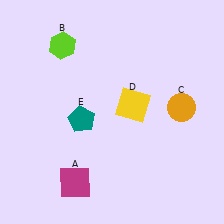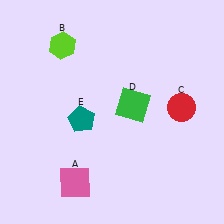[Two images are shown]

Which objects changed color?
A changed from magenta to pink. C changed from orange to red. D changed from yellow to green.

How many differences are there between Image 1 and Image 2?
There are 3 differences between the two images.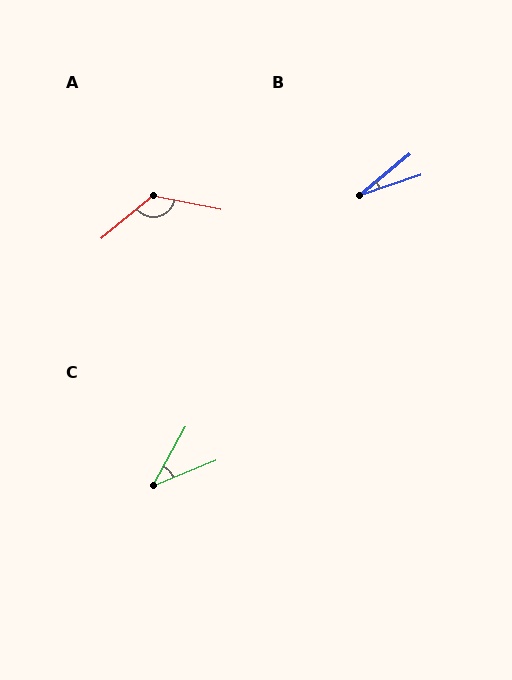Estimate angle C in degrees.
Approximately 39 degrees.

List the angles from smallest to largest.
B (21°), C (39°), A (129°).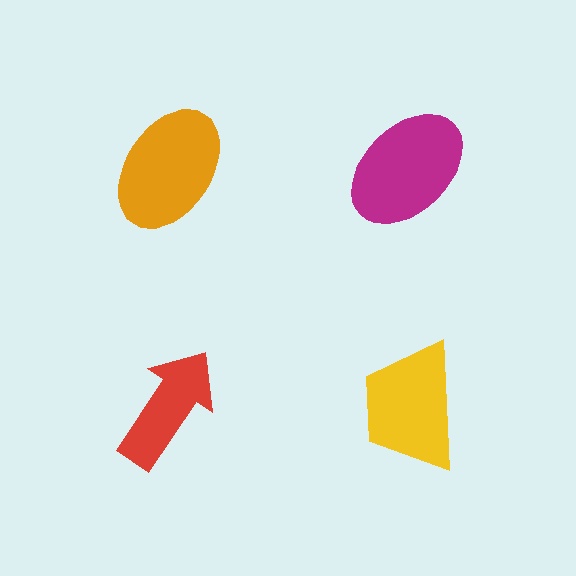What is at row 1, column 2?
A magenta ellipse.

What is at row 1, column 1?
An orange ellipse.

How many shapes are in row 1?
2 shapes.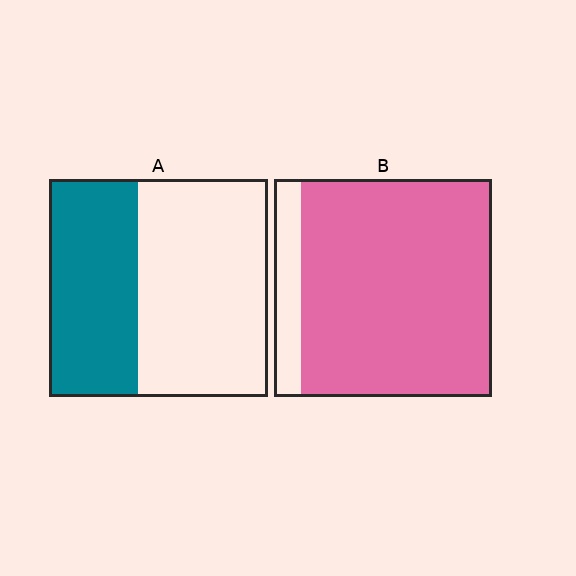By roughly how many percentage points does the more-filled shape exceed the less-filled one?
By roughly 45 percentage points (B over A).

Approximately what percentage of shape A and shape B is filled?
A is approximately 40% and B is approximately 90%.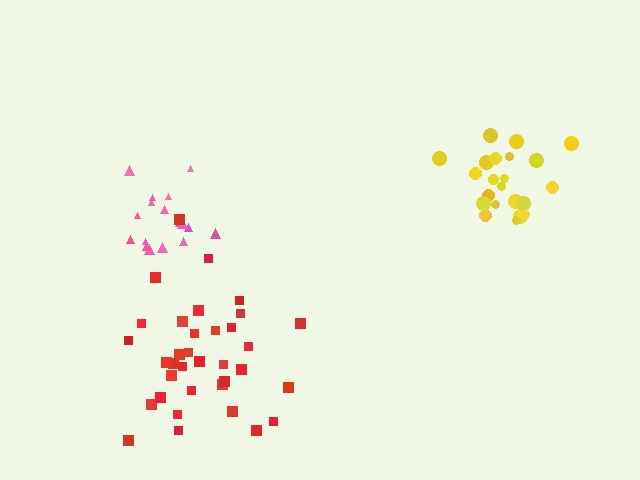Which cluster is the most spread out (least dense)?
Red.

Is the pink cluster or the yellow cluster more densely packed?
Yellow.